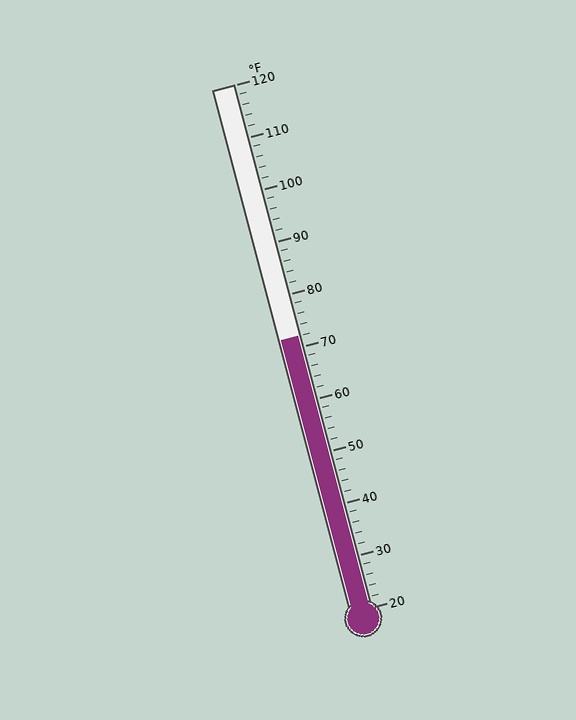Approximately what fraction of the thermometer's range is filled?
The thermometer is filled to approximately 50% of its range.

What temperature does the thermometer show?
The thermometer shows approximately 72°F.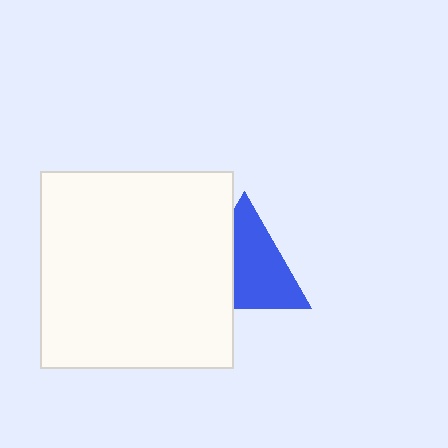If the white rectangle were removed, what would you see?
You would see the complete blue triangle.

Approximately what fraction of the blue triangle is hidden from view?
Roughly 36% of the blue triangle is hidden behind the white rectangle.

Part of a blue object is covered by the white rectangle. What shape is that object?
It is a triangle.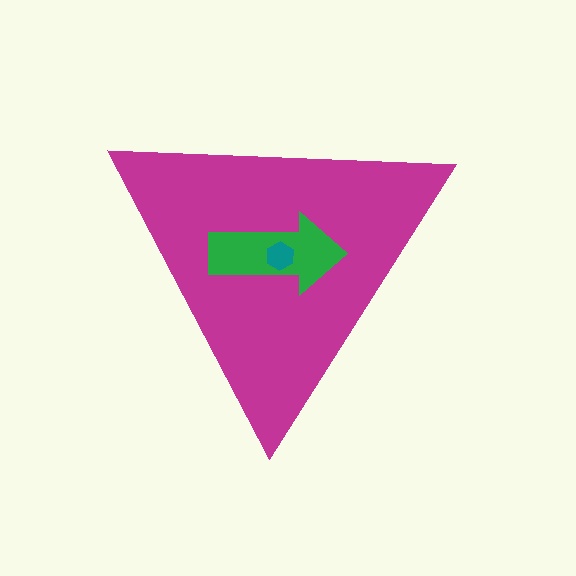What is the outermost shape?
The magenta triangle.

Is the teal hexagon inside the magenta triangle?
Yes.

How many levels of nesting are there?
3.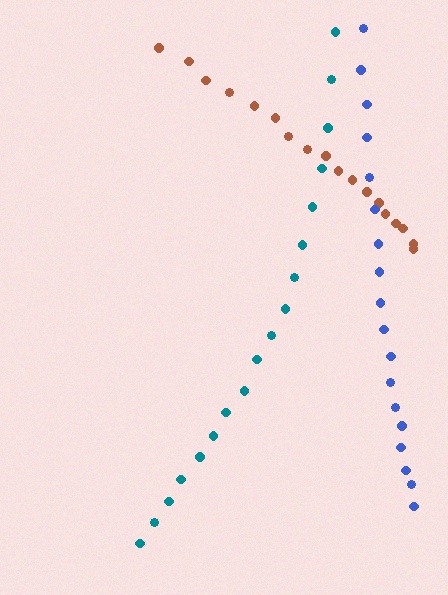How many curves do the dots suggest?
There are 3 distinct paths.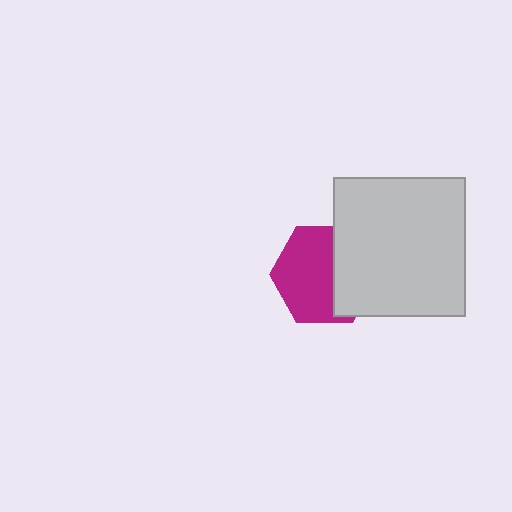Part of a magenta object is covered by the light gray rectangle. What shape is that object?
It is a hexagon.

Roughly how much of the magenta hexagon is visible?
About half of it is visible (roughly 62%).